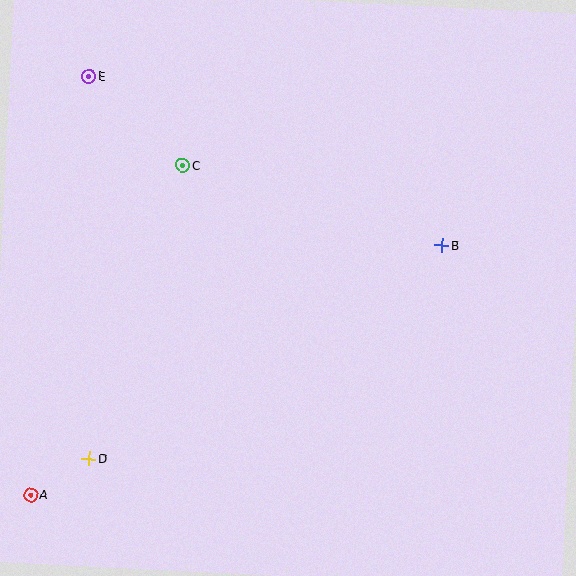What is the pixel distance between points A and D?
The distance between A and D is 69 pixels.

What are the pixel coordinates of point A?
Point A is at (31, 495).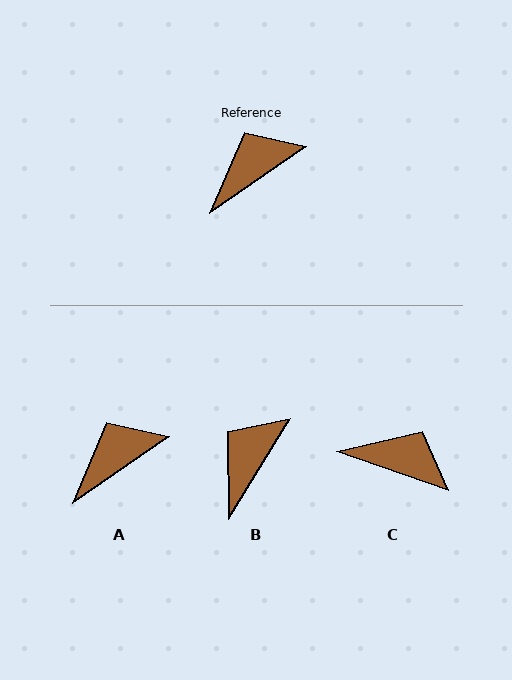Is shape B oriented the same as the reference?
No, it is off by about 24 degrees.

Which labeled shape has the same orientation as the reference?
A.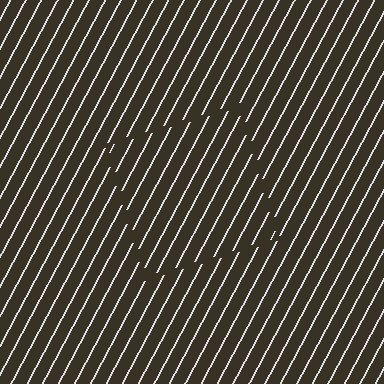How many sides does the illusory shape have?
4 sides — the line-ends trace a square.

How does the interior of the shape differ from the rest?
The interior of the shape contains the same grating, shifted by half a period — the contour is defined by the phase discontinuity where line-ends from the inner and outer gratings abut.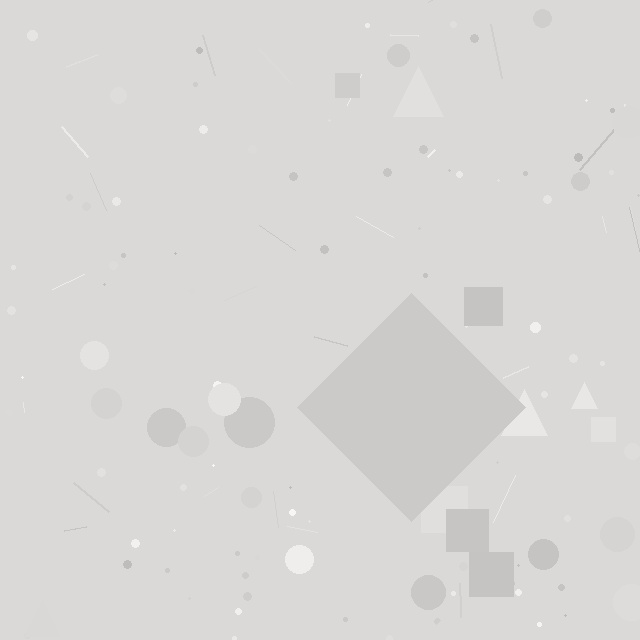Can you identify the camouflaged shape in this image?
The camouflaged shape is a diamond.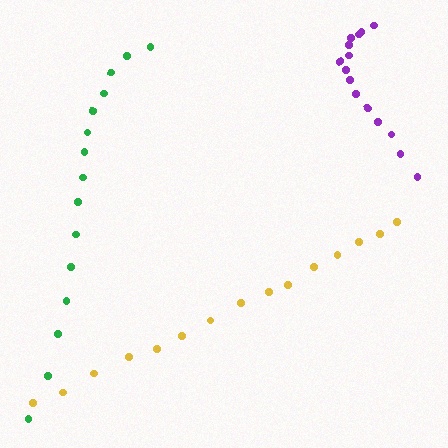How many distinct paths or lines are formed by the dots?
There are 3 distinct paths.